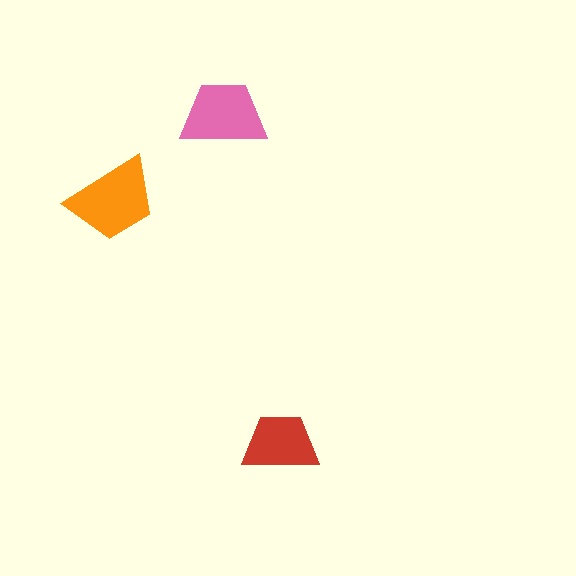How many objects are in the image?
There are 3 objects in the image.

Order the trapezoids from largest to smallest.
the orange one, the pink one, the red one.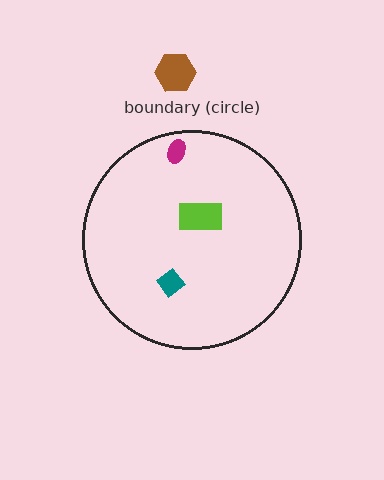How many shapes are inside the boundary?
3 inside, 1 outside.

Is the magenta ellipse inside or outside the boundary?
Inside.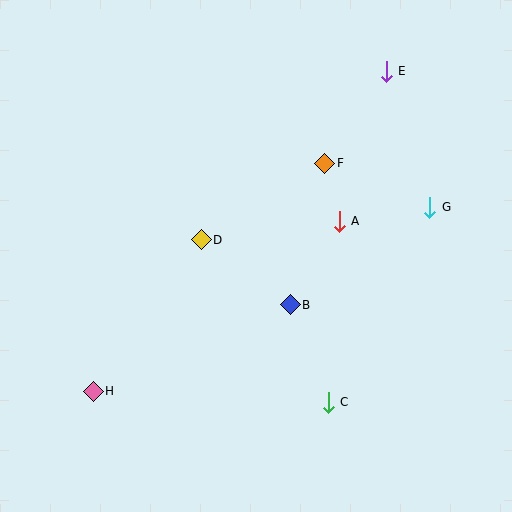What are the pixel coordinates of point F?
Point F is at (325, 163).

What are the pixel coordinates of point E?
Point E is at (386, 71).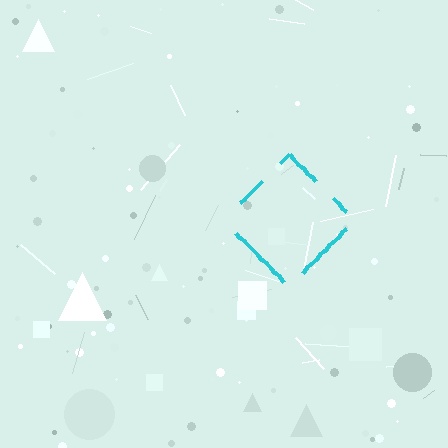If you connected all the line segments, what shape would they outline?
They would outline a diamond.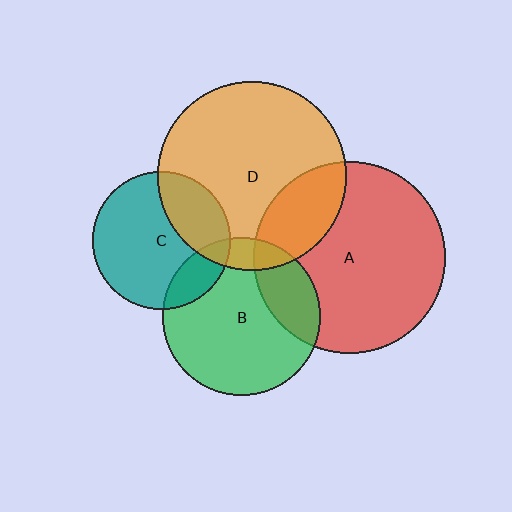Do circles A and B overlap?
Yes.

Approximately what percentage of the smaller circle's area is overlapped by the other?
Approximately 25%.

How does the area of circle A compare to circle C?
Approximately 1.9 times.